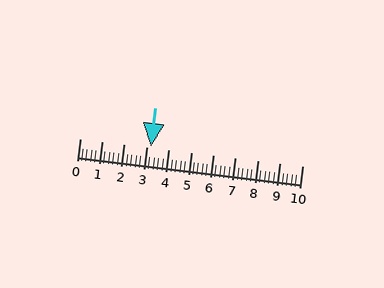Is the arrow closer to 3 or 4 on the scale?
The arrow is closer to 3.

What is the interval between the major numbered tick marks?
The major tick marks are spaced 1 units apart.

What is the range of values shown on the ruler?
The ruler shows values from 0 to 10.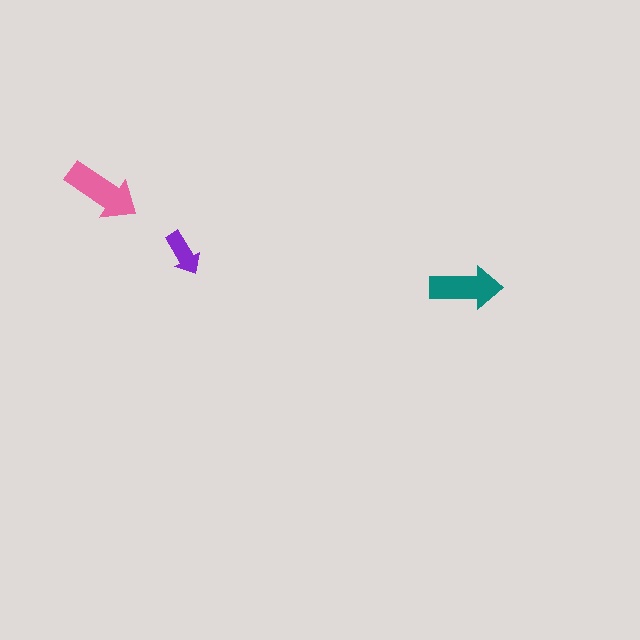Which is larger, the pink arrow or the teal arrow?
The pink one.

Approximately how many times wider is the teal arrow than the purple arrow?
About 1.5 times wider.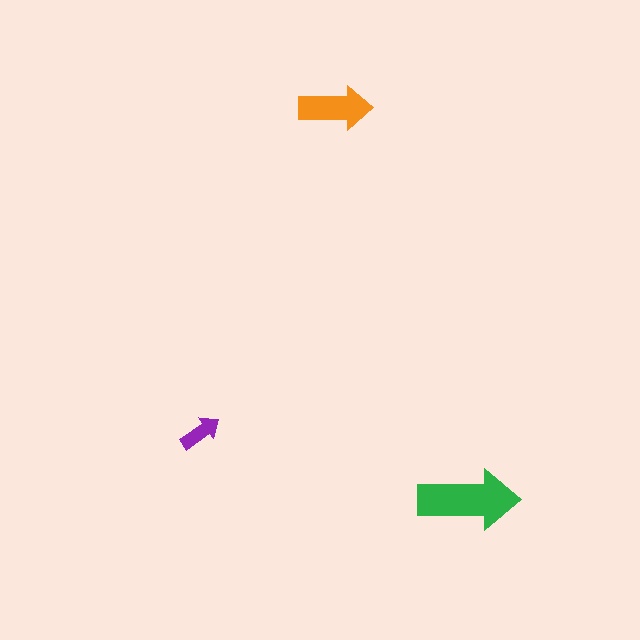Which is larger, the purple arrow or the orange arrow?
The orange one.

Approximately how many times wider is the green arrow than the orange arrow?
About 1.5 times wider.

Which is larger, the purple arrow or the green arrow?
The green one.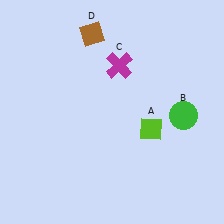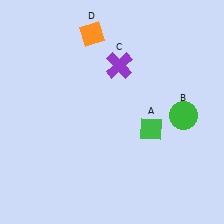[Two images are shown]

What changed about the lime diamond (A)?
In Image 1, A is lime. In Image 2, it changed to green.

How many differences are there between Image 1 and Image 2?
There are 3 differences between the two images.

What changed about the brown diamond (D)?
In Image 1, D is brown. In Image 2, it changed to orange.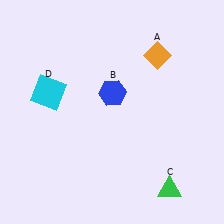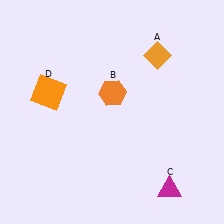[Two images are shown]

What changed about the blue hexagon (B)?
In Image 1, B is blue. In Image 2, it changed to orange.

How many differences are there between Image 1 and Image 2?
There are 3 differences between the two images.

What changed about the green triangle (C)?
In Image 1, C is green. In Image 2, it changed to magenta.